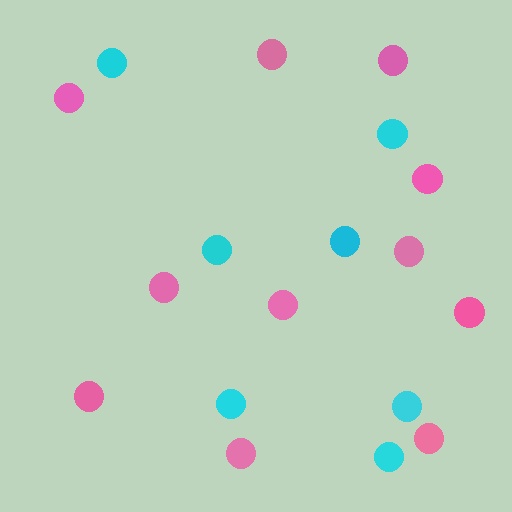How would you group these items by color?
There are 2 groups: one group of cyan circles (7) and one group of pink circles (11).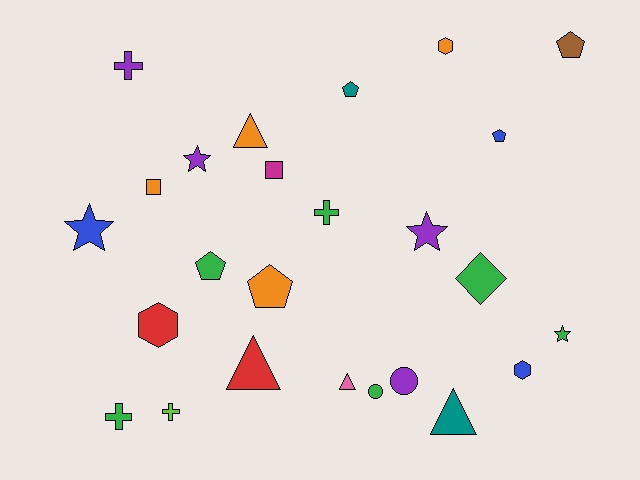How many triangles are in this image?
There are 4 triangles.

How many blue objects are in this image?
There are 3 blue objects.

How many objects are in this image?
There are 25 objects.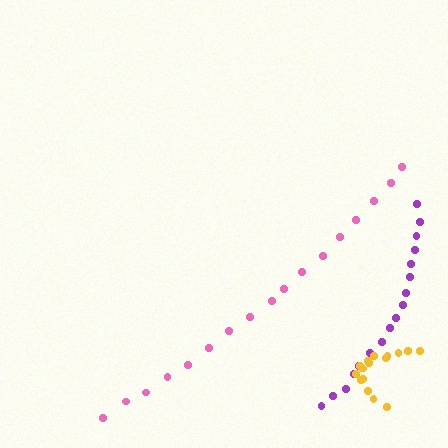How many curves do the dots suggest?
There are 3 distinct paths.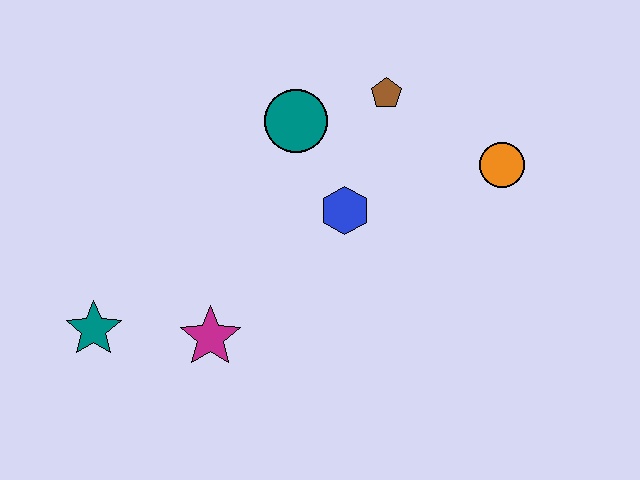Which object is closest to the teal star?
The magenta star is closest to the teal star.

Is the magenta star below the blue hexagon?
Yes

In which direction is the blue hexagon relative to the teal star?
The blue hexagon is to the right of the teal star.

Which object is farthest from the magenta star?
The orange circle is farthest from the magenta star.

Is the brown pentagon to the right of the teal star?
Yes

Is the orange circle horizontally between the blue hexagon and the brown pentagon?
No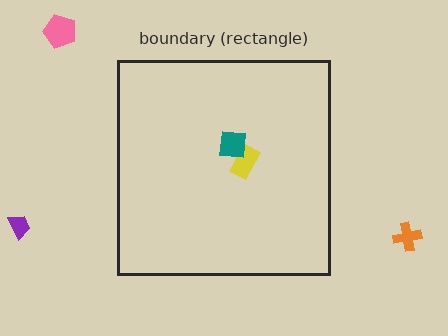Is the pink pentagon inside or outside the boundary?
Outside.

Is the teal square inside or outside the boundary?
Inside.